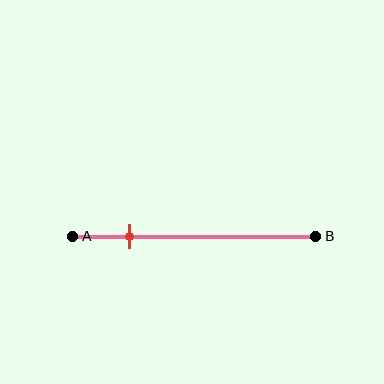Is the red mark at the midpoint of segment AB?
No, the mark is at about 25% from A, not at the 50% midpoint.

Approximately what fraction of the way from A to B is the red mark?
The red mark is approximately 25% of the way from A to B.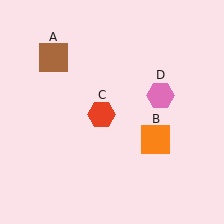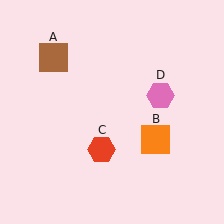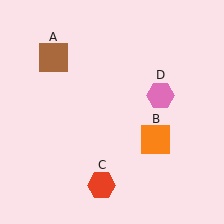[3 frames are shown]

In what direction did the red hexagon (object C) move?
The red hexagon (object C) moved down.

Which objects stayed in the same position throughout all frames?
Brown square (object A) and orange square (object B) and pink hexagon (object D) remained stationary.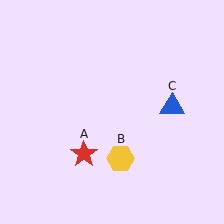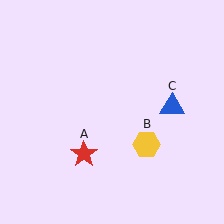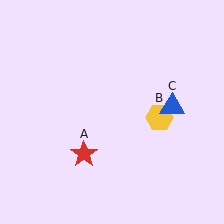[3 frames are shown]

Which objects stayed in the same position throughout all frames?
Red star (object A) and blue triangle (object C) remained stationary.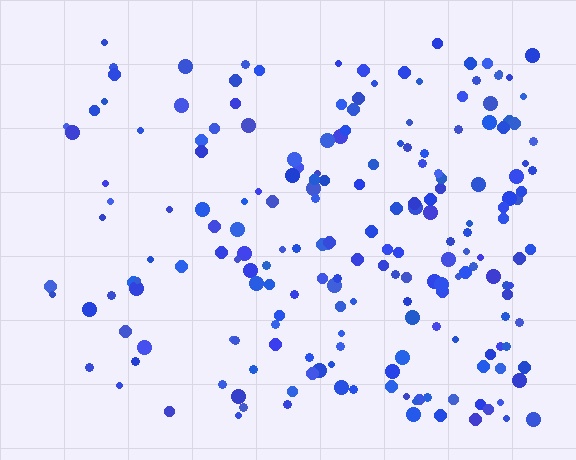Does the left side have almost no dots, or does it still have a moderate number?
Still a moderate number, just noticeably fewer than the right.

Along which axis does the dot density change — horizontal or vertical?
Horizontal.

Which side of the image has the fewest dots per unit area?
The left.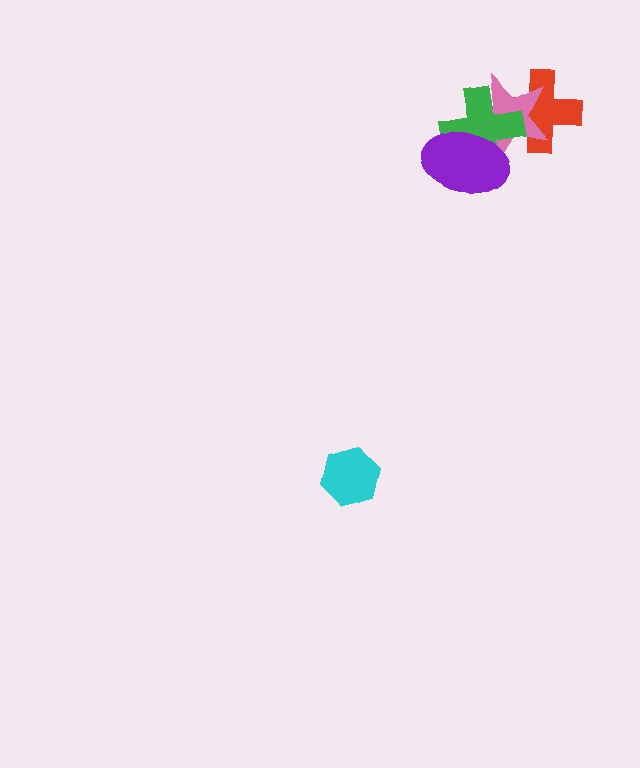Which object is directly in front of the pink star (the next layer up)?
The green cross is directly in front of the pink star.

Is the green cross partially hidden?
Yes, it is partially covered by another shape.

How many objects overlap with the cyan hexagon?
0 objects overlap with the cyan hexagon.